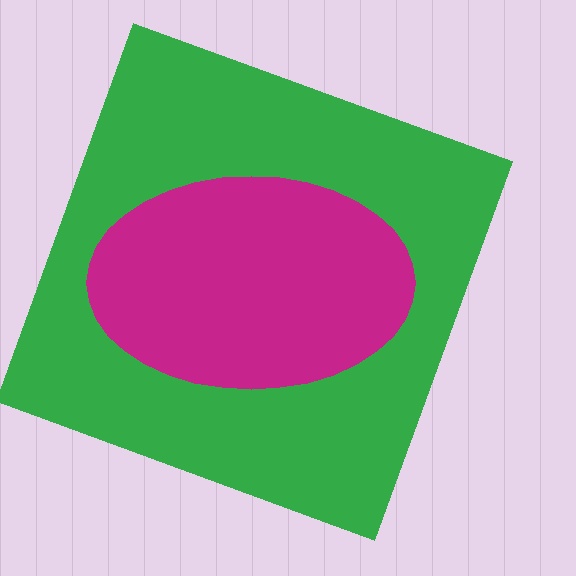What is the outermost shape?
The green square.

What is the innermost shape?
The magenta ellipse.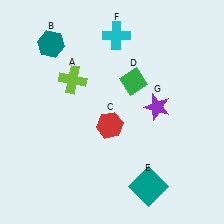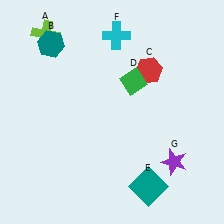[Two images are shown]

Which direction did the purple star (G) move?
The purple star (G) moved down.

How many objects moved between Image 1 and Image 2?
3 objects moved between the two images.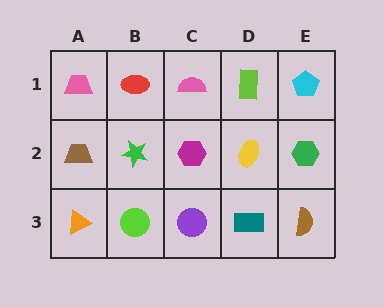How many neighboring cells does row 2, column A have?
3.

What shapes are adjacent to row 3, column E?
A green hexagon (row 2, column E), a teal rectangle (row 3, column D).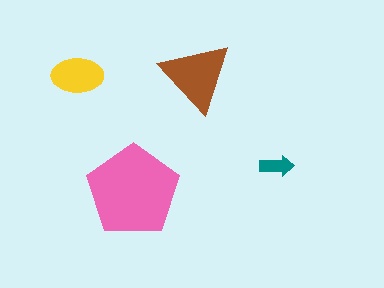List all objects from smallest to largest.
The teal arrow, the yellow ellipse, the brown triangle, the pink pentagon.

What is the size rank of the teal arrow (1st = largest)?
4th.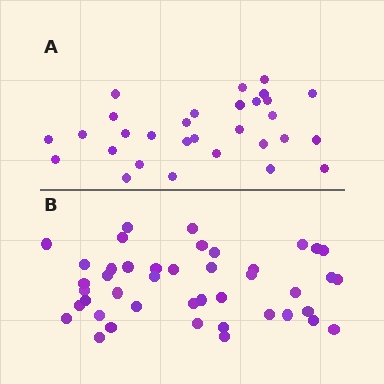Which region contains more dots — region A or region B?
Region B (the bottom region) has more dots.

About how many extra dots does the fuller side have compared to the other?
Region B has approximately 15 more dots than region A.